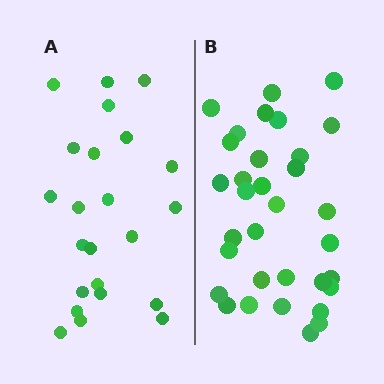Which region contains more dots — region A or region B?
Region B (the right region) has more dots.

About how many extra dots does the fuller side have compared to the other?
Region B has roughly 10 or so more dots than region A.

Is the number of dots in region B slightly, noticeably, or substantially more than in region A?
Region B has noticeably more, but not dramatically so. The ratio is roughly 1.4 to 1.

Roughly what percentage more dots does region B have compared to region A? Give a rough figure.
About 45% more.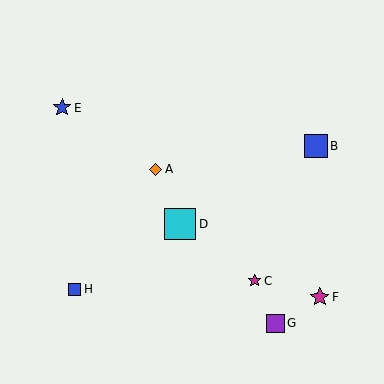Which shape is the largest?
The cyan square (labeled D) is the largest.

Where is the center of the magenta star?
The center of the magenta star is at (254, 281).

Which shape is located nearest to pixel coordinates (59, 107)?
The blue star (labeled E) at (62, 108) is nearest to that location.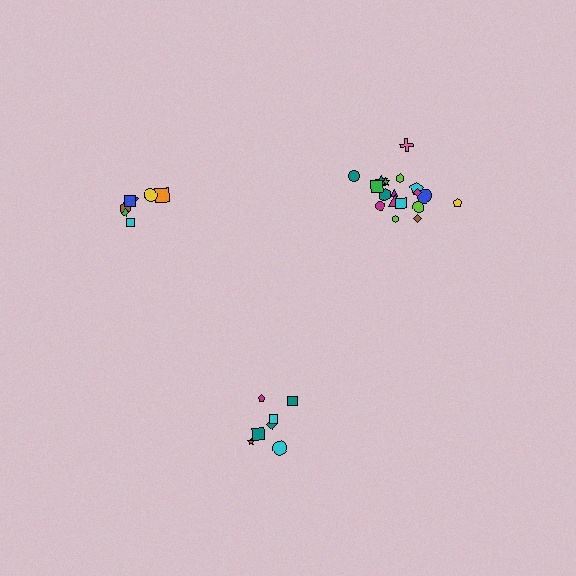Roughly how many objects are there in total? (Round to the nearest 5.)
Roughly 30 objects in total.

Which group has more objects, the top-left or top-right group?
The top-right group.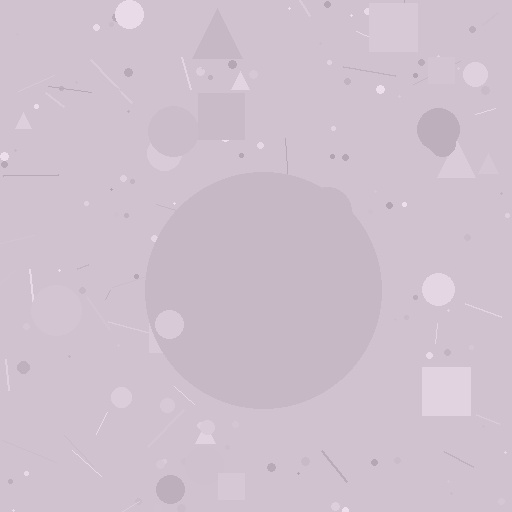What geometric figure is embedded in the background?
A circle is embedded in the background.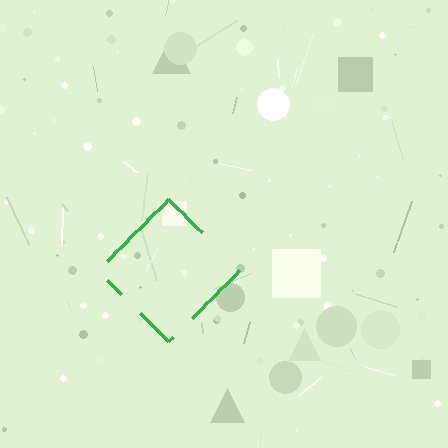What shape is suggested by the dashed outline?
The dashed outline suggests a diamond.